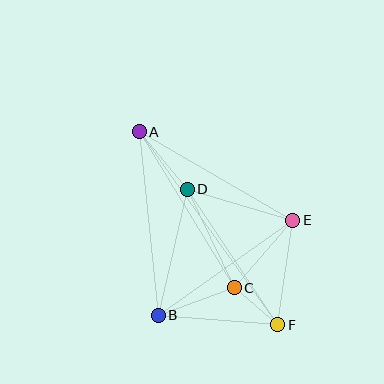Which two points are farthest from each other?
Points A and F are farthest from each other.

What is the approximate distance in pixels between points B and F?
The distance between B and F is approximately 120 pixels.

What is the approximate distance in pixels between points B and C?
The distance between B and C is approximately 81 pixels.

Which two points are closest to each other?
Points C and F are closest to each other.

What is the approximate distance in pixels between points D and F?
The distance between D and F is approximately 163 pixels.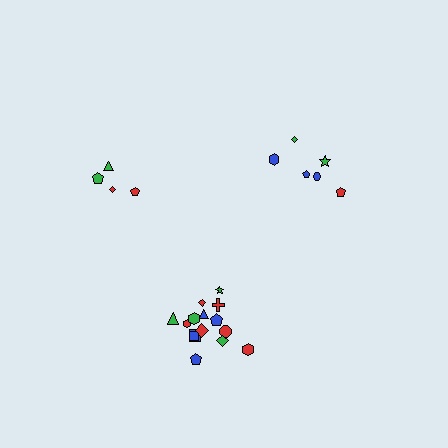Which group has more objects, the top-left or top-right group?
The top-right group.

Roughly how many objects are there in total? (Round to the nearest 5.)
Roughly 25 objects in total.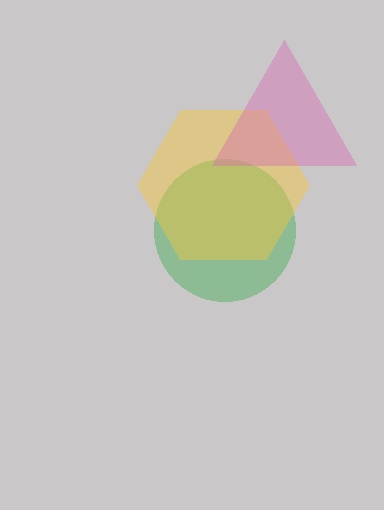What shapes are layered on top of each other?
The layered shapes are: a green circle, a yellow hexagon, a pink triangle.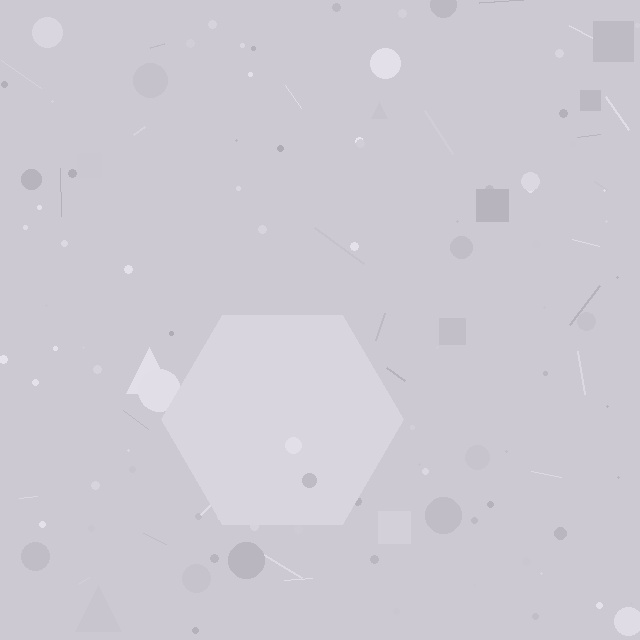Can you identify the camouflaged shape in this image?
The camouflaged shape is a hexagon.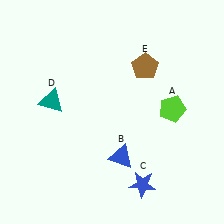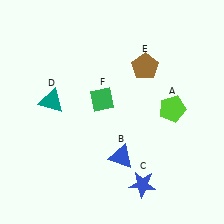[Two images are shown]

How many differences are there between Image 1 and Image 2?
There is 1 difference between the two images.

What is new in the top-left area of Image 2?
A green diamond (F) was added in the top-left area of Image 2.